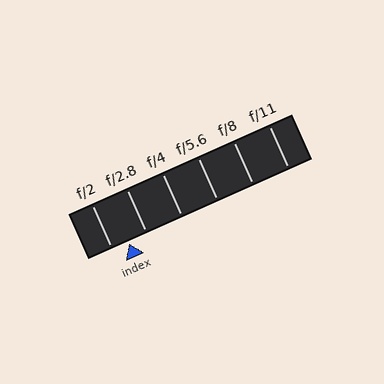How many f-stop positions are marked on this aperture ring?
There are 6 f-stop positions marked.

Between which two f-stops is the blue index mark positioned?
The index mark is between f/2 and f/2.8.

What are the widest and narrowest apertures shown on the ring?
The widest aperture shown is f/2 and the narrowest is f/11.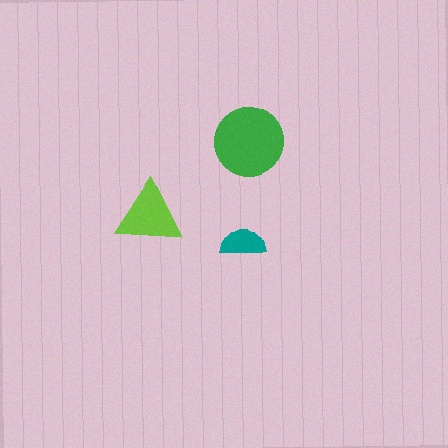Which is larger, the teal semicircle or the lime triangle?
The lime triangle.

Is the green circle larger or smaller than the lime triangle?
Larger.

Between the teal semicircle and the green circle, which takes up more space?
The green circle.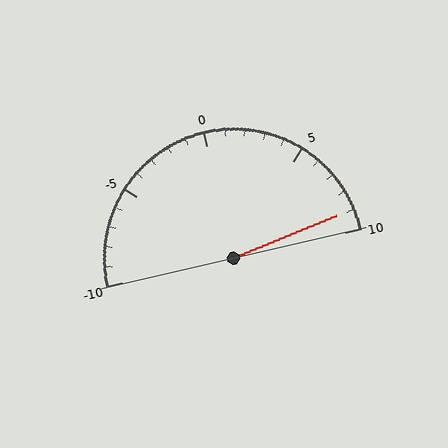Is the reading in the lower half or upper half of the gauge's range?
The reading is in the upper half of the range (-10 to 10).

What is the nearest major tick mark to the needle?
The nearest major tick mark is 10.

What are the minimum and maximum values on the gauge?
The gauge ranges from -10 to 10.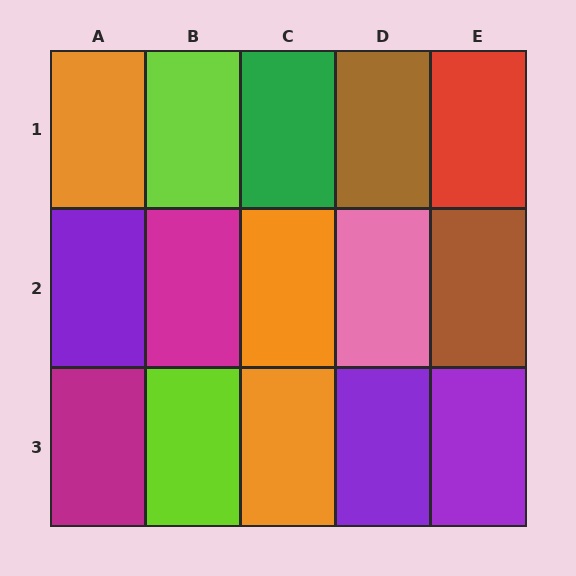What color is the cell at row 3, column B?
Lime.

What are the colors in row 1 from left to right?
Orange, lime, green, brown, red.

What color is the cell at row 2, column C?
Orange.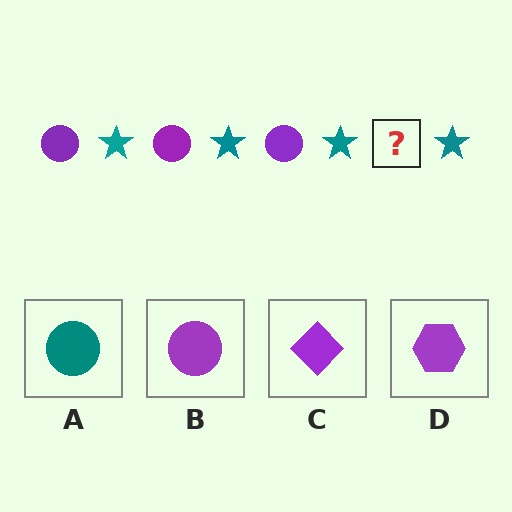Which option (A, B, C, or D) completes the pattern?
B.